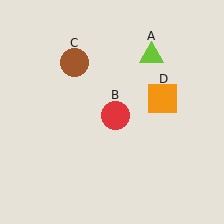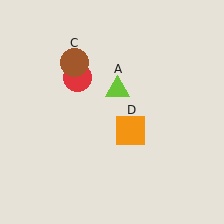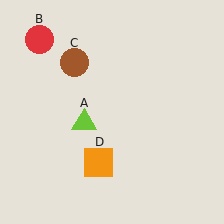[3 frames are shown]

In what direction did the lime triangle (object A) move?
The lime triangle (object A) moved down and to the left.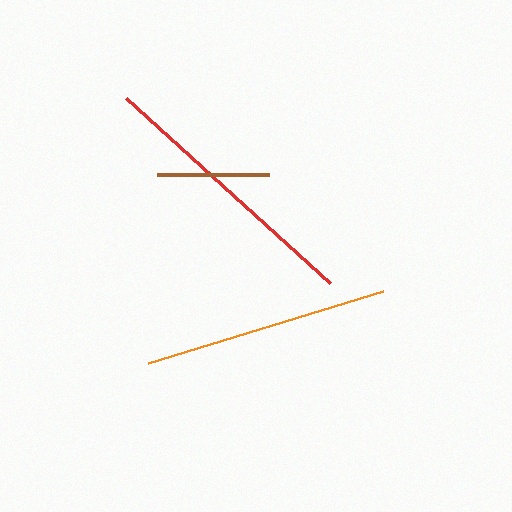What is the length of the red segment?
The red segment is approximately 276 pixels long.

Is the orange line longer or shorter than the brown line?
The orange line is longer than the brown line.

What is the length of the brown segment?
The brown segment is approximately 113 pixels long.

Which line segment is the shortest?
The brown line is the shortest at approximately 113 pixels.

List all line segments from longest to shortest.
From longest to shortest: red, orange, brown.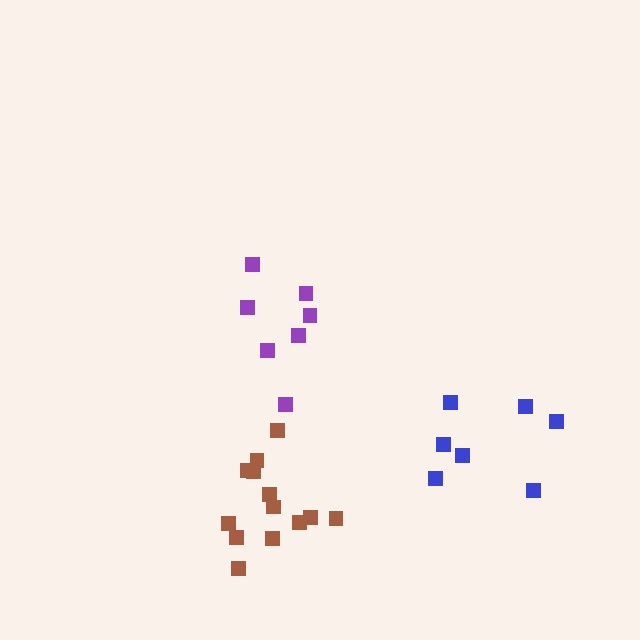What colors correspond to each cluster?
The clusters are colored: brown, purple, blue.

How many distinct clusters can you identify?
There are 3 distinct clusters.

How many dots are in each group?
Group 1: 13 dots, Group 2: 7 dots, Group 3: 7 dots (27 total).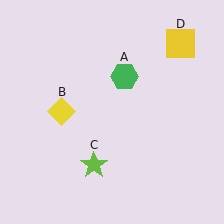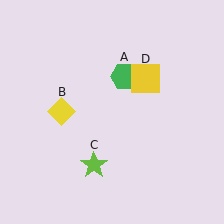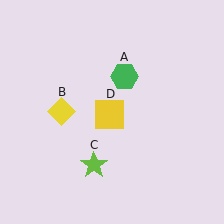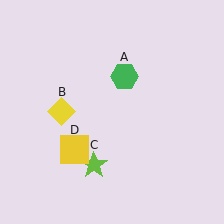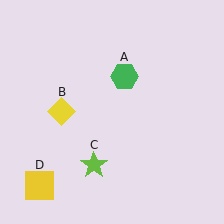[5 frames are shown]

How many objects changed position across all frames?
1 object changed position: yellow square (object D).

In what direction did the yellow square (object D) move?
The yellow square (object D) moved down and to the left.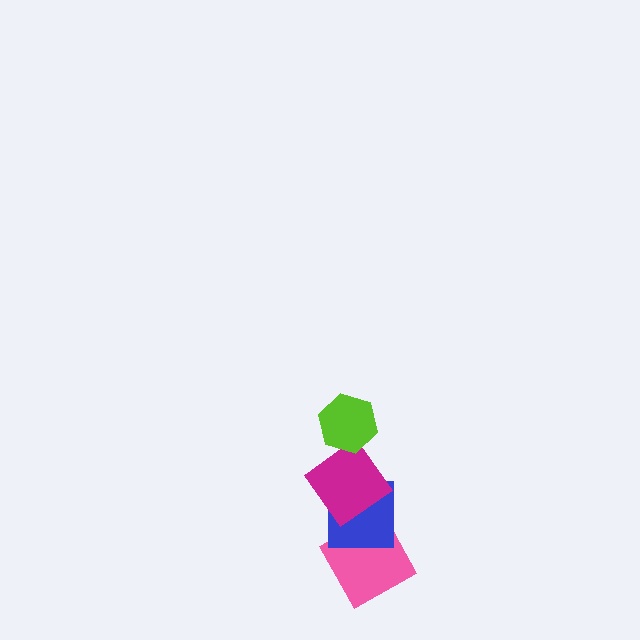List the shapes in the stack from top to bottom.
From top to bottom: the lime hexagon, the magenta diamond, the blue square, the pink square.